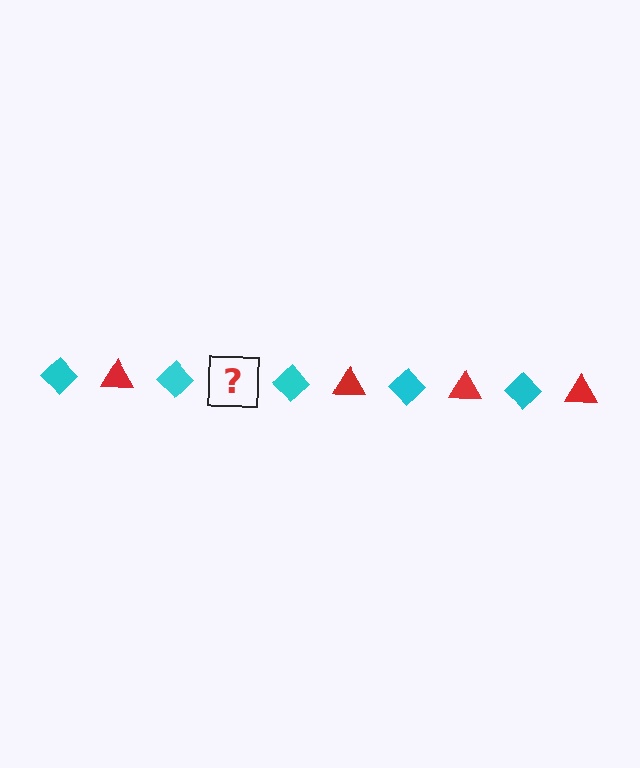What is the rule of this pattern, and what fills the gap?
The rule is that the pattern alternates between cyan diamond and red triangle. The gap should be filled with a red triangle.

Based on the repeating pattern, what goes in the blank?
The blank should be a red triangle.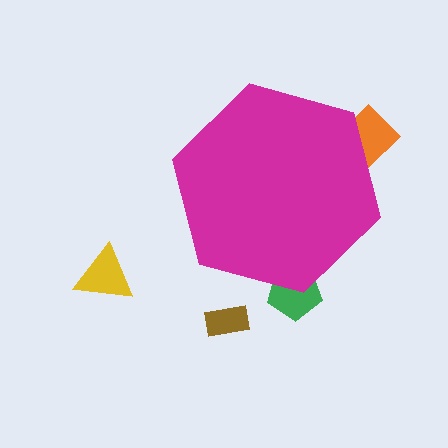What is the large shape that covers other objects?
A magenta hexagon.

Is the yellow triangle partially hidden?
No, the yellow triangle is fully visible.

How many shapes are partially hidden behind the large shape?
2 shapes are partially hidden.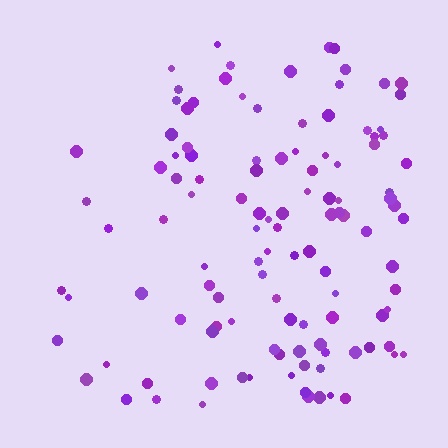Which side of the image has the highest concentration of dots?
The right.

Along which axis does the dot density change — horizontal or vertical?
Horizontal.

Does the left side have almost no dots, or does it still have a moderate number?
Still a moderate number, just noticeably fewer than the right.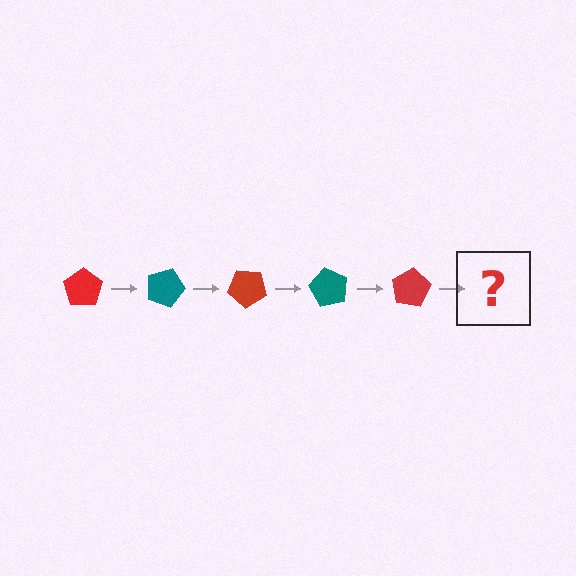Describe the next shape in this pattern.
It should be a teal pentagon, rotated 100 degrees from the start.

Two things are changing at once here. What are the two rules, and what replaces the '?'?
The two rules are that it rotates 20 degrees each step and the color cycles through red and teal. The '?' should be a teal pentagon, rotated 100 degrees from the start.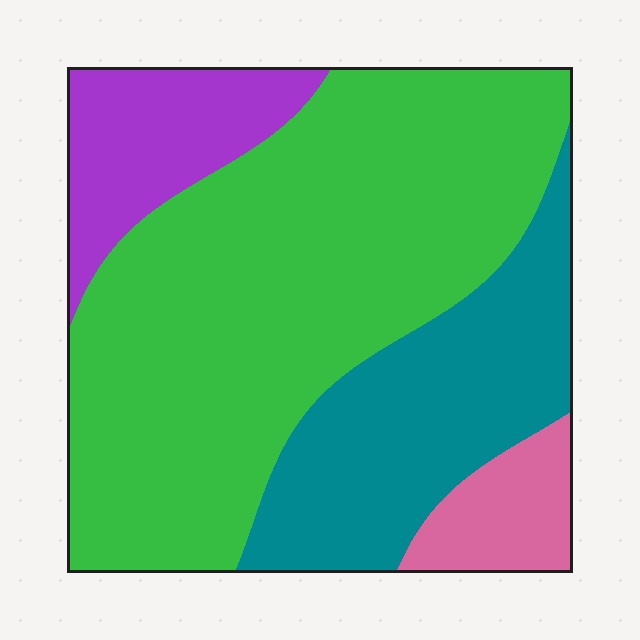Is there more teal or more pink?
Teal.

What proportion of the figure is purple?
Purple covers 12% of the figure.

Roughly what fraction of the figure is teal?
Teal takes up less than a quarter of the figure.